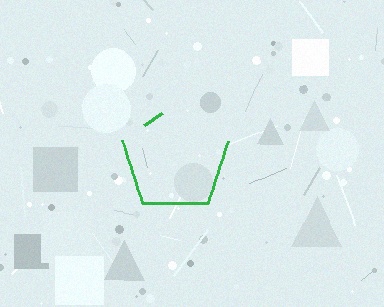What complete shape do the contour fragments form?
The contour fragments form a pentagon.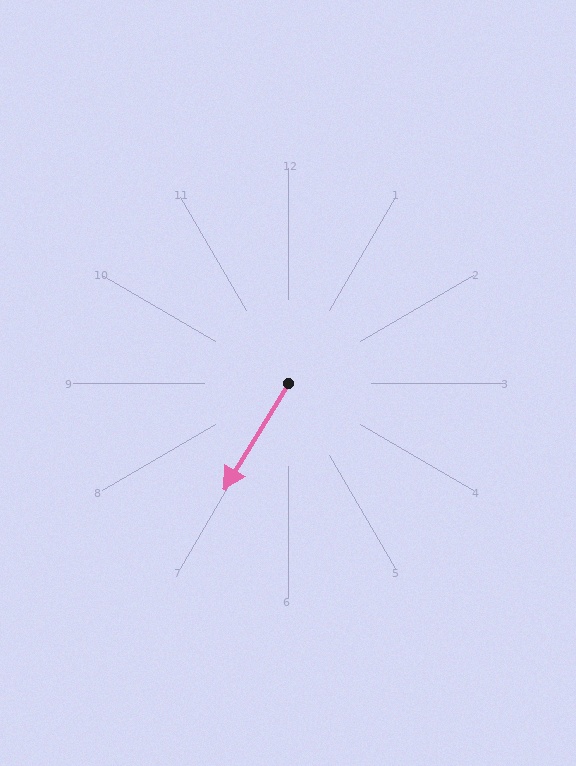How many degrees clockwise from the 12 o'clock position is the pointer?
Approximately 211 degrees.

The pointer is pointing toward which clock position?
Roughly 7 o'clock.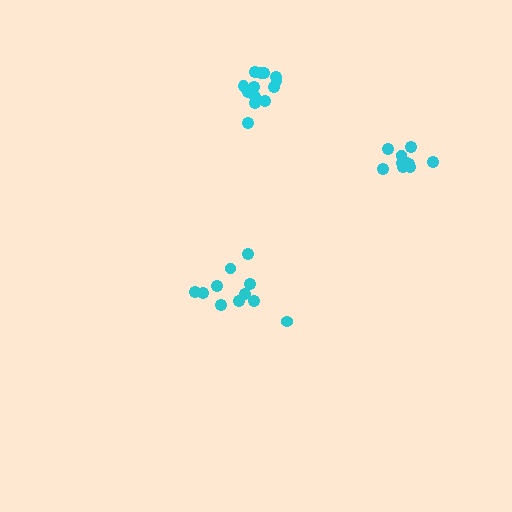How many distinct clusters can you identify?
There are 3 distinct clusters.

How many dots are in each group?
Group 1: 14 dots, Group 2: 11 dots, Group 3: 10 dots (35 total).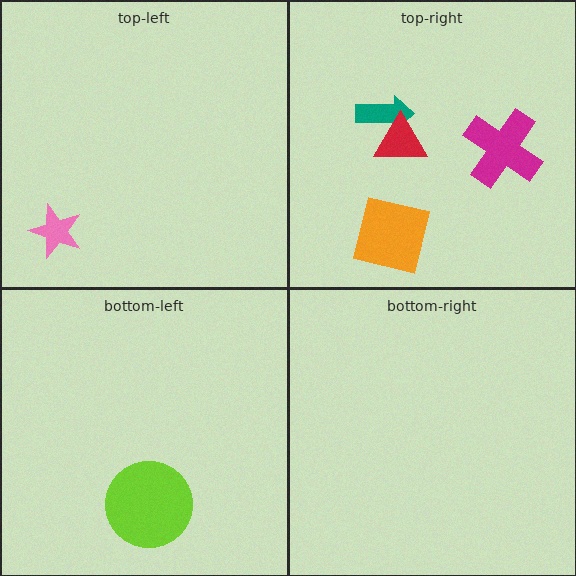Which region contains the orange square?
The top-right region.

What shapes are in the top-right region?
The orange square, the teal arrow, the red triangle, the magenta cross.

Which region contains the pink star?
The top-left region.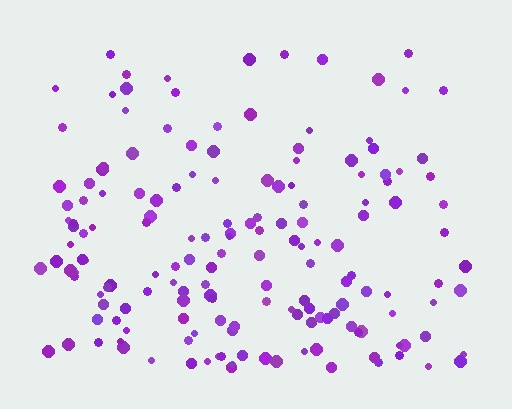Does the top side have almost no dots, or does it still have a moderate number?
Still a moderate number, just noticeably fewer than the bottom.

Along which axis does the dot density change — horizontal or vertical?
Vertical.